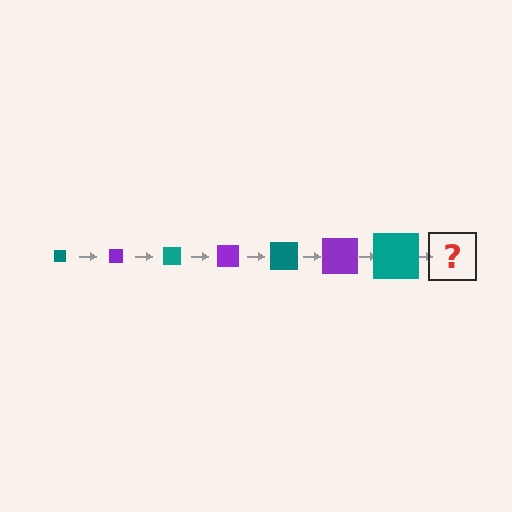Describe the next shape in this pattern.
It should be a purple square, larger than the previous one.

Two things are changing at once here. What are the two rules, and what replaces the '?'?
The two rules are that the square grows larger each step and the color cycles through teal and purple. The '?' should be a purple square, larger than the previous one.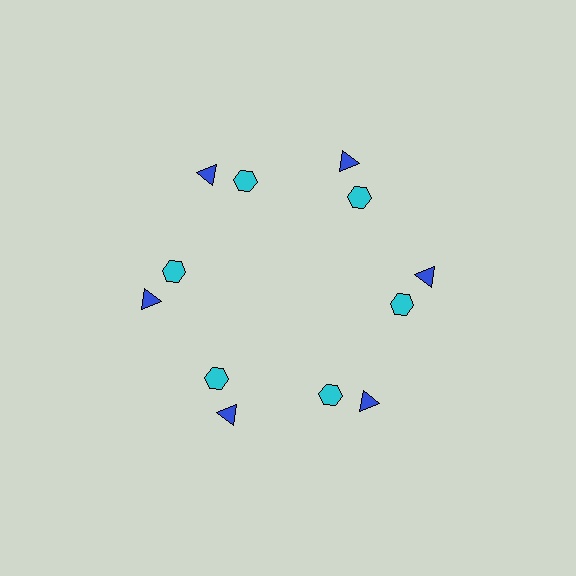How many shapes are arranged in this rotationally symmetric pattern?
There are 12 shapes, arranged in 6 groups of 2.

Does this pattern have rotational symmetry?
Yes, this pattern has 6-fold rotational symmetry. It looks the same after rotating 60 degrees around the center.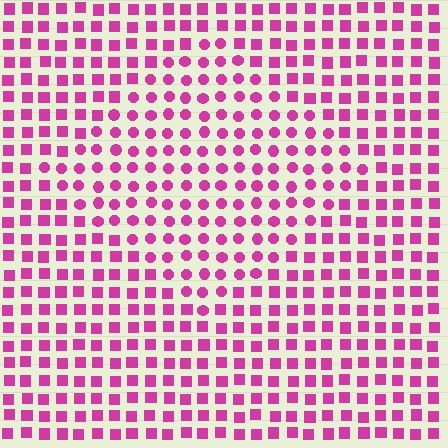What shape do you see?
I see a diamond.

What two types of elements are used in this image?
The image uses circles inside the diamond region and squares outside it.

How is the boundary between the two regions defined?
The boundary is defined by a change in element shape: circles inside vs. squares outside. All elements share the same color and spacing.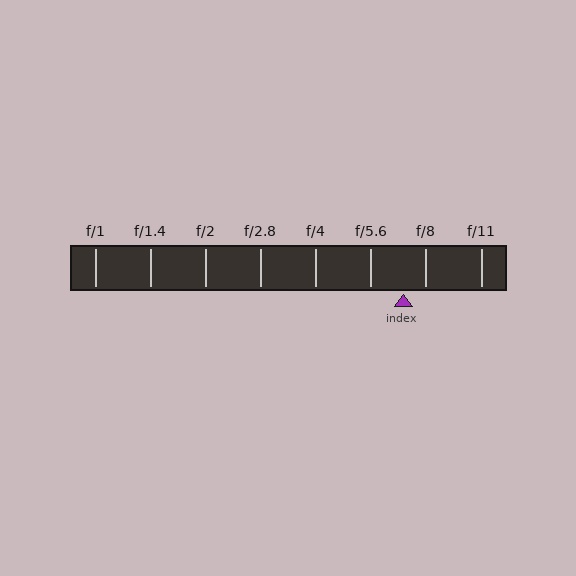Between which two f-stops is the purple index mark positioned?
The index mark is between f/5.6 and f/8.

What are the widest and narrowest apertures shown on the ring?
The widest aperture shown is f/1 and the narrowest is f/11.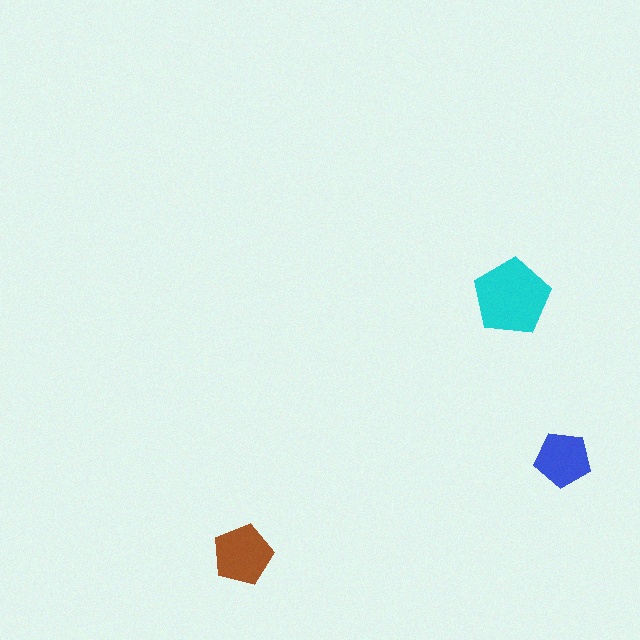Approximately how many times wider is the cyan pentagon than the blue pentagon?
About 1.5 times wider.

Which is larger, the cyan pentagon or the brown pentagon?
The cyan one.